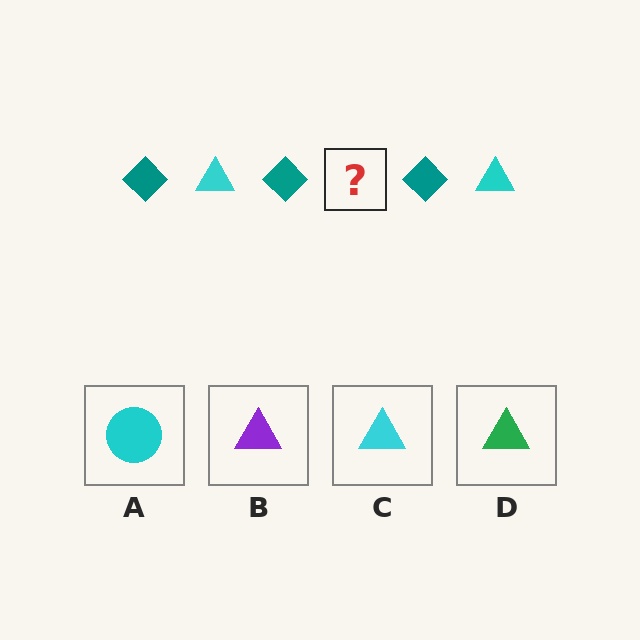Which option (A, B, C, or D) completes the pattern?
C.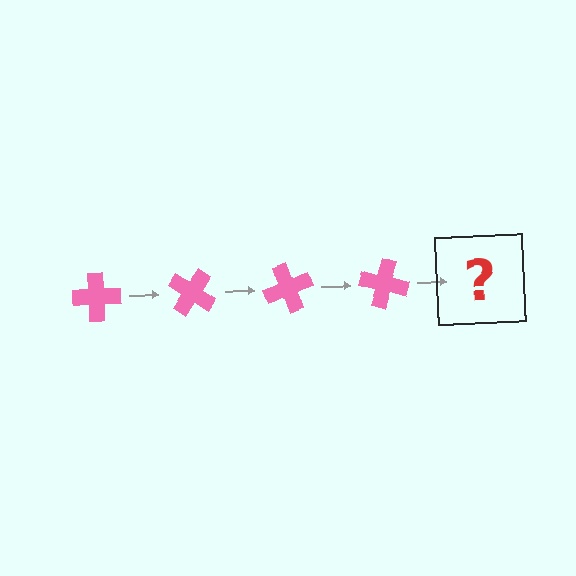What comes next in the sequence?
The next element should be a pink cross rotated 140 degrees.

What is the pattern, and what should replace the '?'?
The pattern is that the cross rotates 35 degrees each step. The '?' should be a pink cross rotated 140 degrees.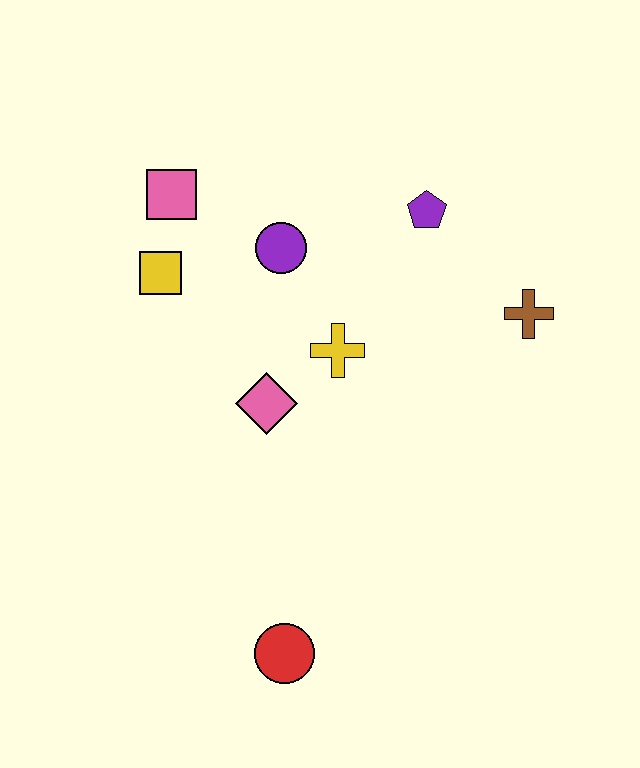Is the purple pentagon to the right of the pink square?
Yes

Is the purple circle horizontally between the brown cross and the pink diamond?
Yes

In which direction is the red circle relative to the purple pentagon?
The red circle is below the purple pentagon.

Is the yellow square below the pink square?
Yes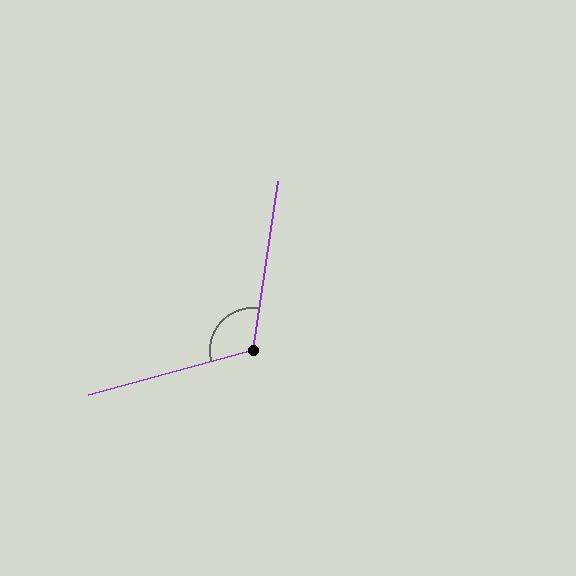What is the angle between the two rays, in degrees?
Approximately 114 degrees.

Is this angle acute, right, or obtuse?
It is obtuse.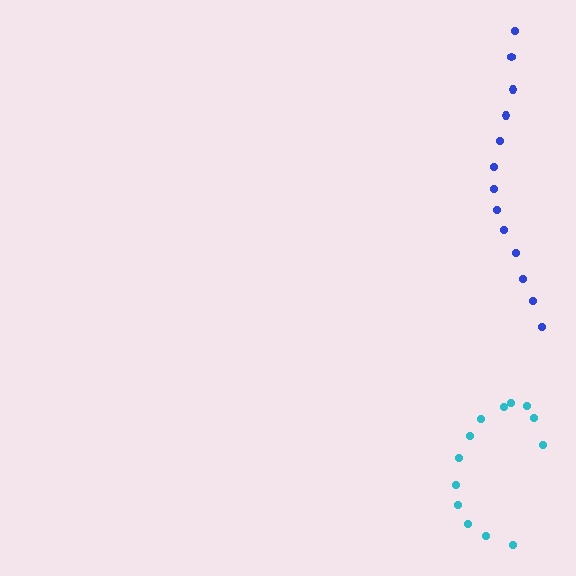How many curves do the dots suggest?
There are 2 distinct paths.